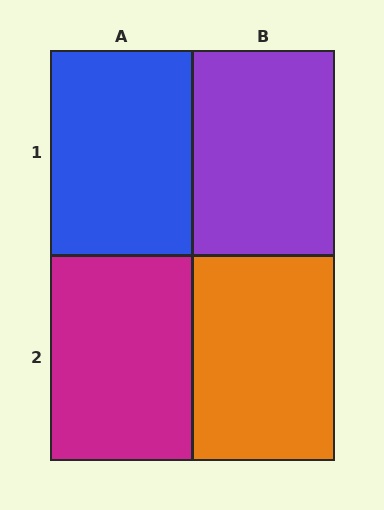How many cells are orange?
1 cell is orange.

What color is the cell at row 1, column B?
Purple.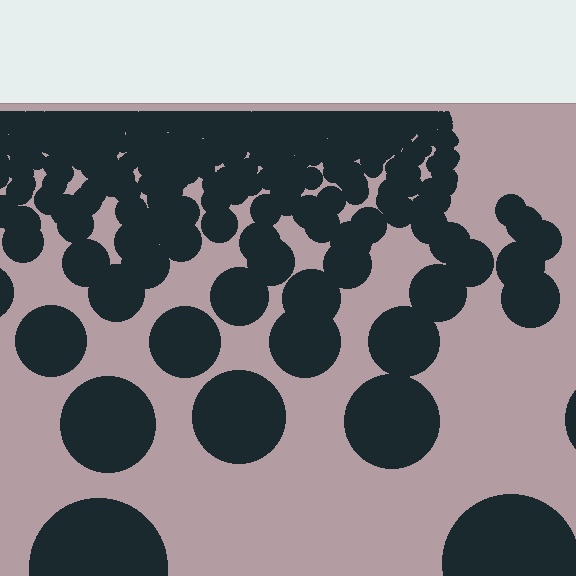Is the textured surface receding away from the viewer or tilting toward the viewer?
The surface is receding away from the viewer. Texture elements get smaller and denser toward the top.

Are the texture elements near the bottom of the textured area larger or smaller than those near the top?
Larger. Near the bottom, elements are closer to the viewer and appear at a bigger on-screen size.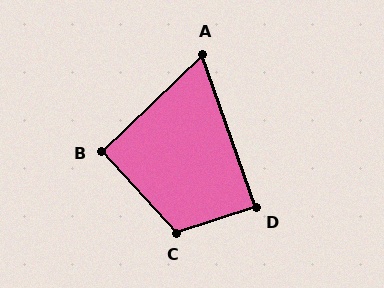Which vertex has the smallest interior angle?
A, at approximately 65 degrees.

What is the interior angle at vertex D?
Approximately 88 degrees (approximately right).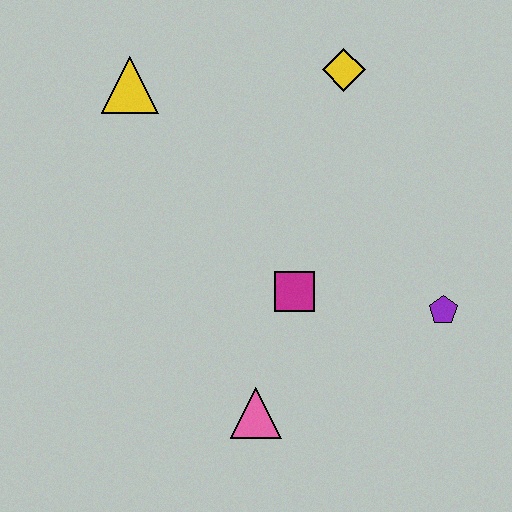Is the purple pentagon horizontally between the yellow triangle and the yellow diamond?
No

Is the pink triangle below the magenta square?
Yes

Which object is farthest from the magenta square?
The yellow triangle is farthest from the magenta square.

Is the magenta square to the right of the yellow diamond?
No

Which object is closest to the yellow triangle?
The yellow diamond is closest to the yellow triangle.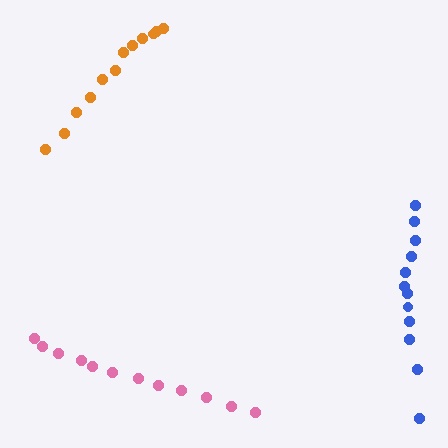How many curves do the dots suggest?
There are 3 distinct paths.